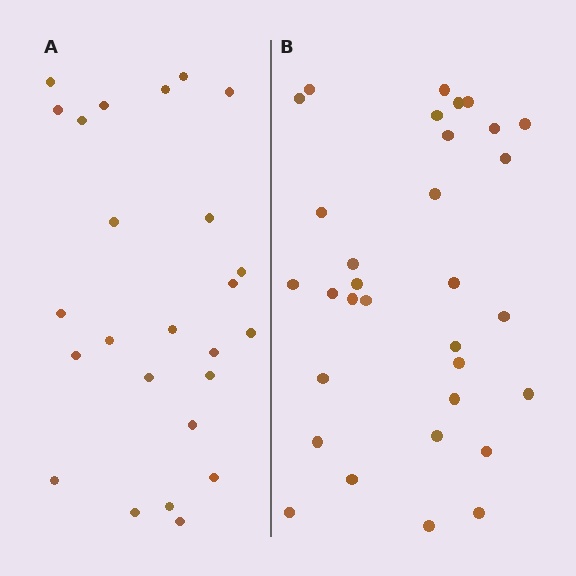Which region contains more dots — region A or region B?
Region B (the right region) has more dots.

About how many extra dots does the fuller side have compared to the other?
Region B has roughly 8 or so more dots than region A.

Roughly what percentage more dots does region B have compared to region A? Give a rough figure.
About 30% more.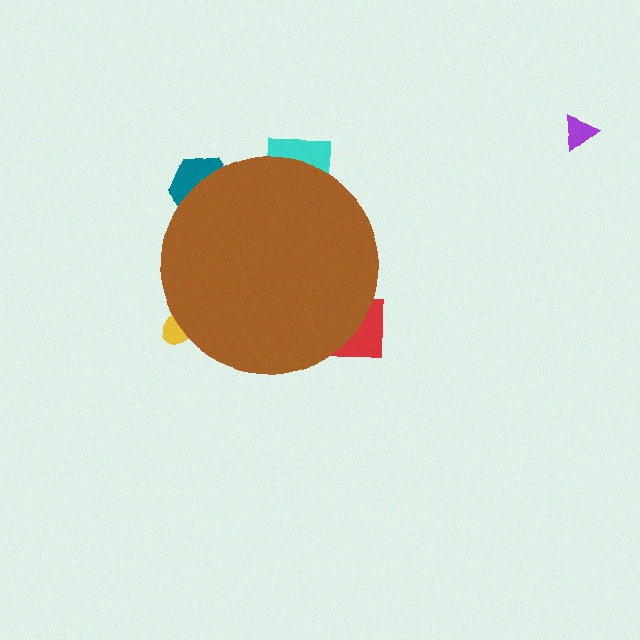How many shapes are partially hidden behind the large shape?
5 shapes are partially hidden.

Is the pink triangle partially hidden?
Yes, the pink triangle is partially hidden behind the brown circle.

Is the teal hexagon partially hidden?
Yes, the teal hexagon is partially hidden behind the brown circle.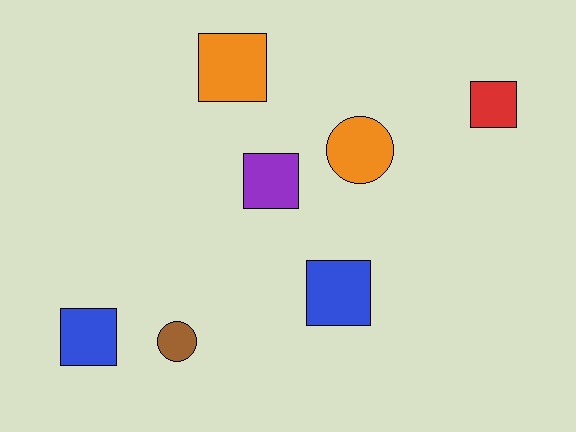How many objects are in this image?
There are 7 objects.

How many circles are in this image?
There are 2 circles.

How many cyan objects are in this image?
There are no cyan objects.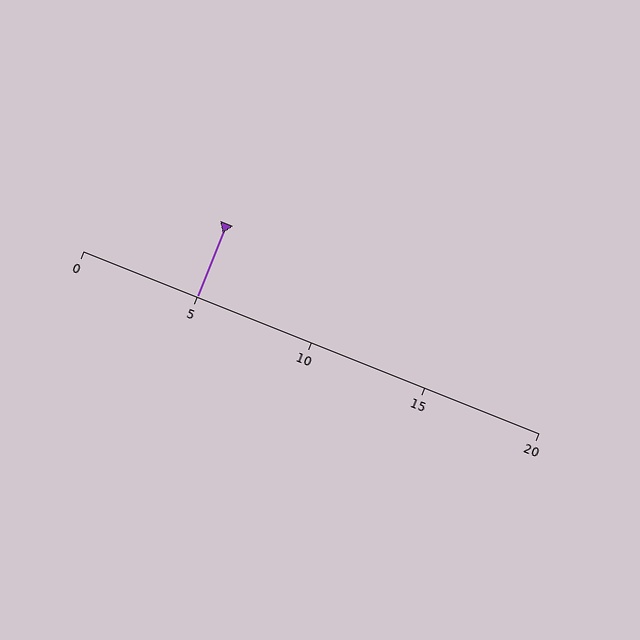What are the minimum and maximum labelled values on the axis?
The axis runs from 0 to 20.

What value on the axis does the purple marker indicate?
The marker indicates approximately 5.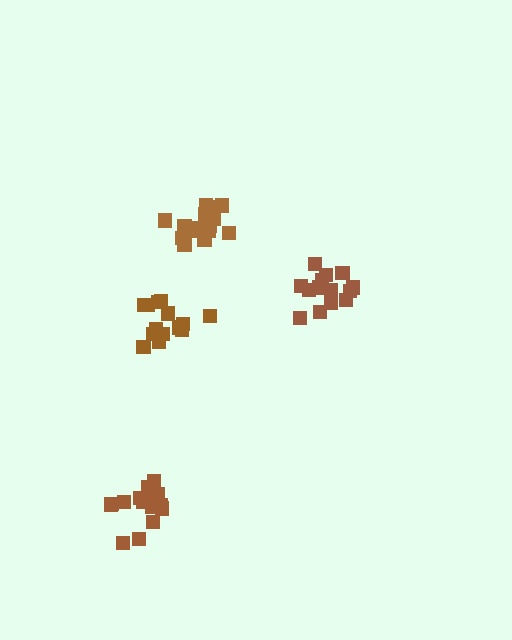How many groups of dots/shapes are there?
There are 4 groups.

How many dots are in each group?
Group 1: 17 dots, Group 2: 15 dots, Group 3: 14 dots, Group 4: 14 dots (60 total).